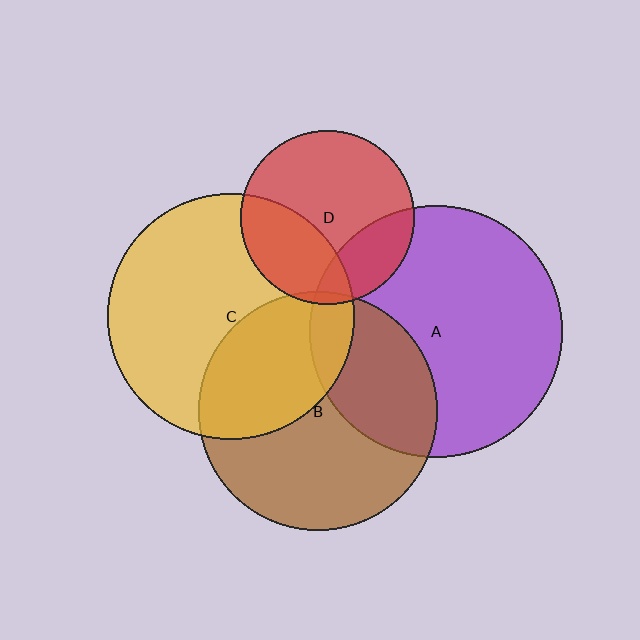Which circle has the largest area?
Circle A (purple).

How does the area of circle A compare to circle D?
Approximately 2.1 times.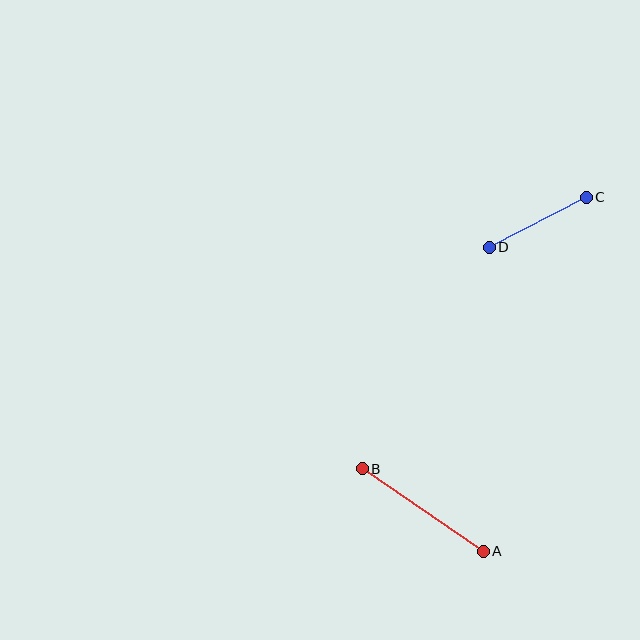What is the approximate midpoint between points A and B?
The midpoint is at approximately (423, 510) pixels.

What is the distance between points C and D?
The distance is approximately 109 pixels.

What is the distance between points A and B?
The distance is approximately 147 pixels.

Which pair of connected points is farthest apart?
Points A and B are farthest apart.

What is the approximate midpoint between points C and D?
The midpoint is at approximately (538, 222) pixels.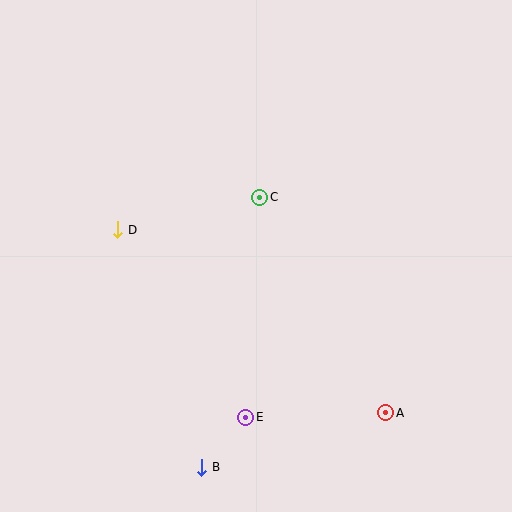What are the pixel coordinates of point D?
Point D is at (118, 230).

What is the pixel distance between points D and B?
The distance between D and B is 252 pixels.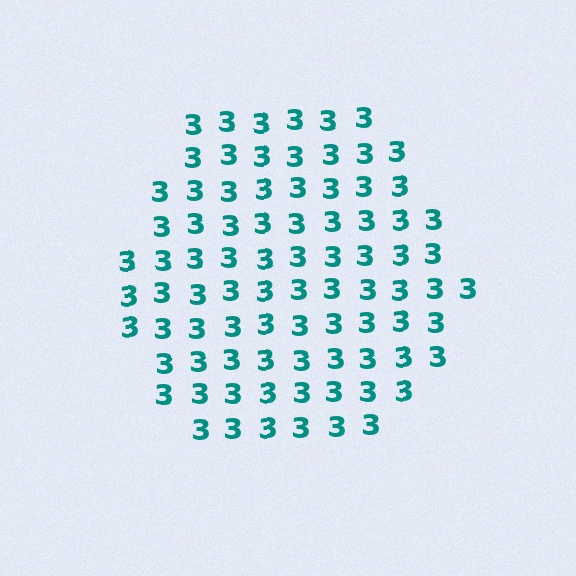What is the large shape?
The large shape is a hexagon.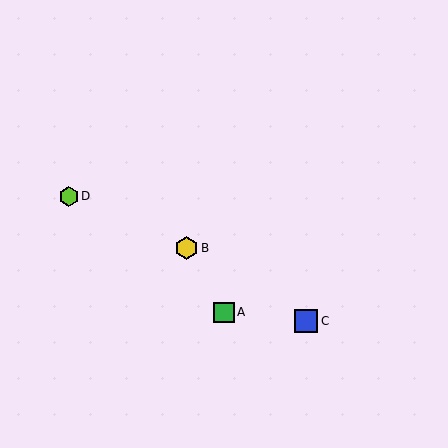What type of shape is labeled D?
Shape D is a lime hexagon.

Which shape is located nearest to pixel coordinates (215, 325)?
The green square (labeled A) at (224, 312) is nearest to that location.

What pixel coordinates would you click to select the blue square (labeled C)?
Click at (306, 321) to select the blue square C.